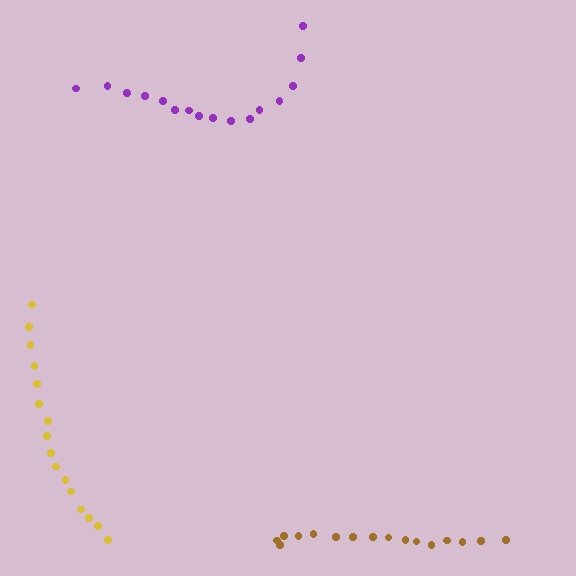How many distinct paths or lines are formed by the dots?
There are 3 distinct paths.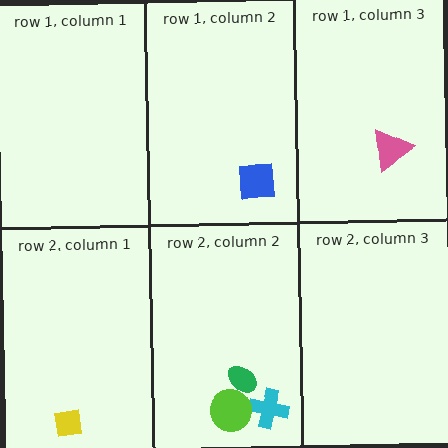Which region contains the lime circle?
The row 2, column 2 region.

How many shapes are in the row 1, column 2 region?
1.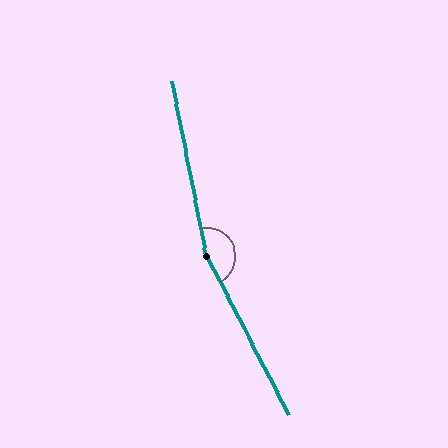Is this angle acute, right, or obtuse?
It is obtuse.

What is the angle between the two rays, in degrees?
Approximately 164 degrees.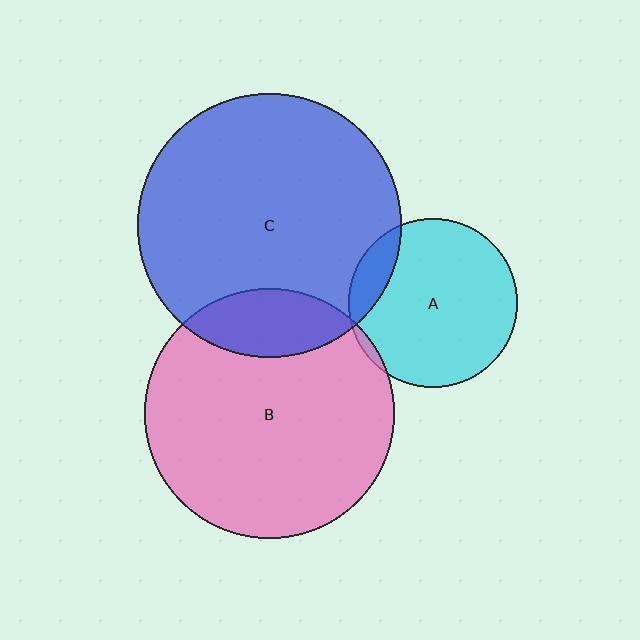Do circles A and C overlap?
Yes.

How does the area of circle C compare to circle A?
Approximately 2.4 times.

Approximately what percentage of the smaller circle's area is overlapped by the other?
Approximately 10%.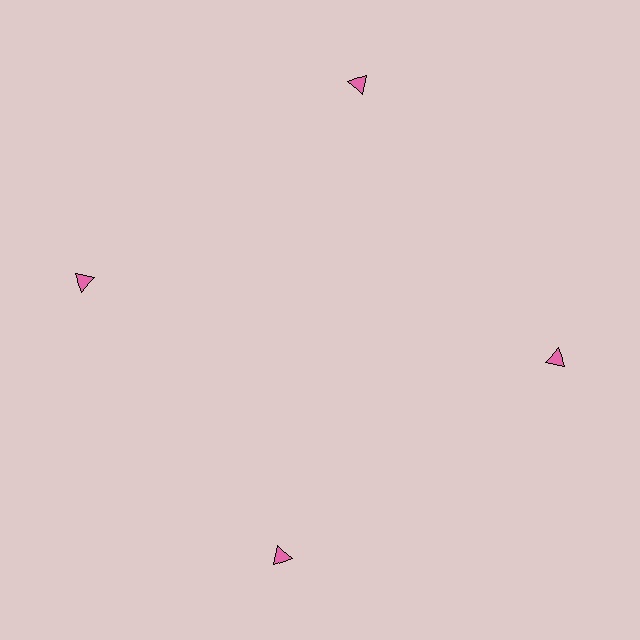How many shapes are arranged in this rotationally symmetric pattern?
There are 4 shapes, arranged in 4 groups of 1.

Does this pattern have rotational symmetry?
Yes, this pattern has 4-fold rotational symmetry. It looks the same after rotating 90 degrees around the center.